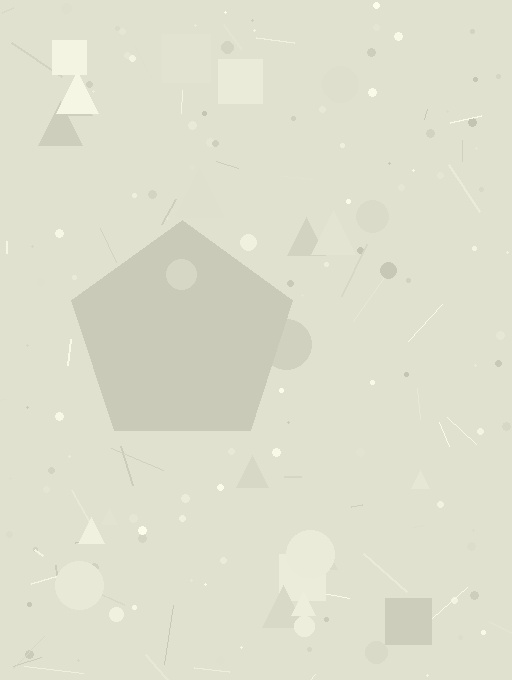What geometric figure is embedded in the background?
A pentagon is embedded in the background.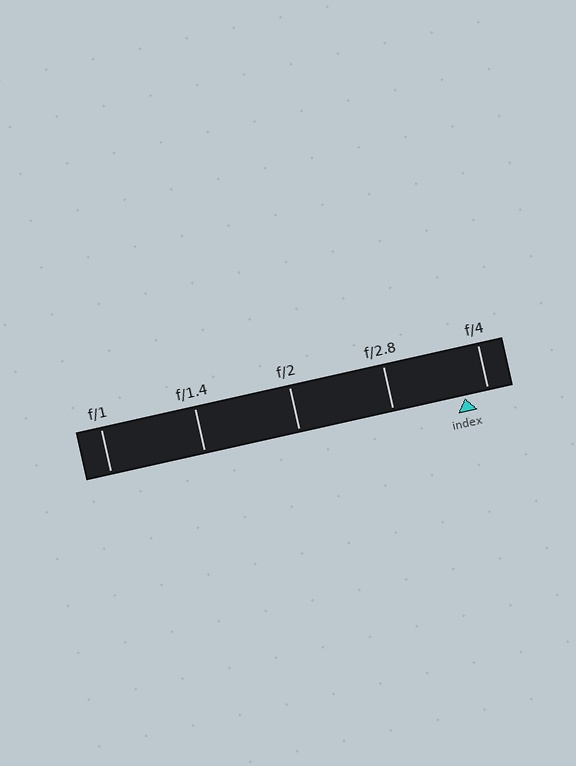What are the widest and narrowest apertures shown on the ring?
The widest aperture shown is f/1 and the narrowest is f/4.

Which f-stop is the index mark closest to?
The index mark is closest to f/4.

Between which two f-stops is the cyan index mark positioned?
The index mark is between f/2.8 and f/4.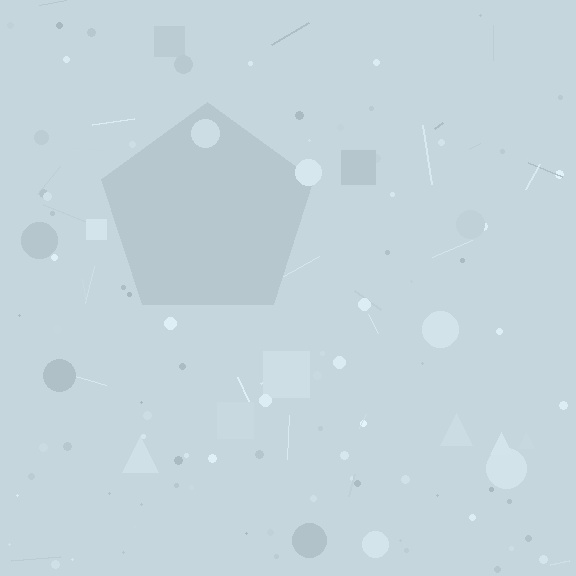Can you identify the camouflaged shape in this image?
The camouflaged shape is a pentagon.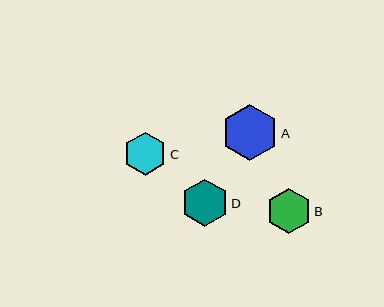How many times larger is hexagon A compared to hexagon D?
Hexagon A is approximately 1.2 times the size of hexagon D.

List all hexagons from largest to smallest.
From largest to smallest: A, D, B, C.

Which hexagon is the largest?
Hexagon A is the largest with a size of approximately 56 pixels.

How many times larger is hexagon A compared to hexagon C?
Hexagon A is approximately 1.3 times the size of hexagon C.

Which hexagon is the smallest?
Hexagon C is the smallest with a size of approximately 43 pixels.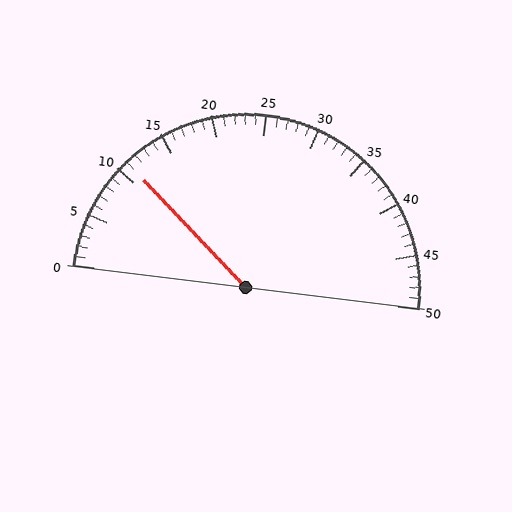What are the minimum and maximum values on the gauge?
The gauge ranges from 0 to 50.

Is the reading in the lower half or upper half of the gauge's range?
The reading is in the lower half of the range (0 to 50).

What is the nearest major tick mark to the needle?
The nearest major tick mark is 10.